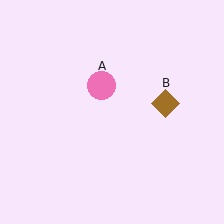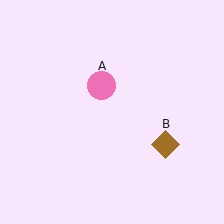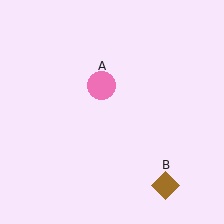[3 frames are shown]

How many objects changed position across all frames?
1 object changed position: brown diamond (object B).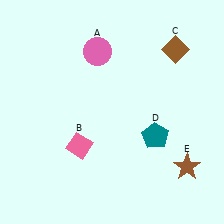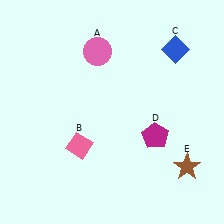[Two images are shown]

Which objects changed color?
C changed from brown to blue. D changed from teal to magenta.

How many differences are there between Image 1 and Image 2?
There are 2 differences between the two images.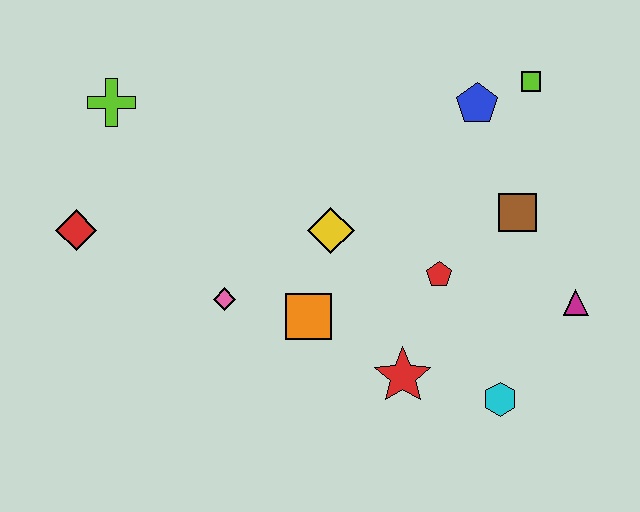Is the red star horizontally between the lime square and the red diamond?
Yes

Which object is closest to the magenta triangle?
The brown square is closest to the magenta triangle.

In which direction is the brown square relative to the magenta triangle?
The brown square is above the magenta triangle.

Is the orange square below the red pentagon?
Yes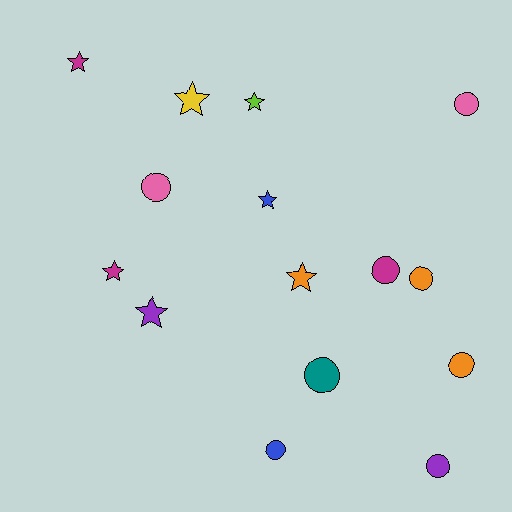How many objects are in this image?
There are 15 objects.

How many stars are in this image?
There are 7 stars.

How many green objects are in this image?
There are no green objects.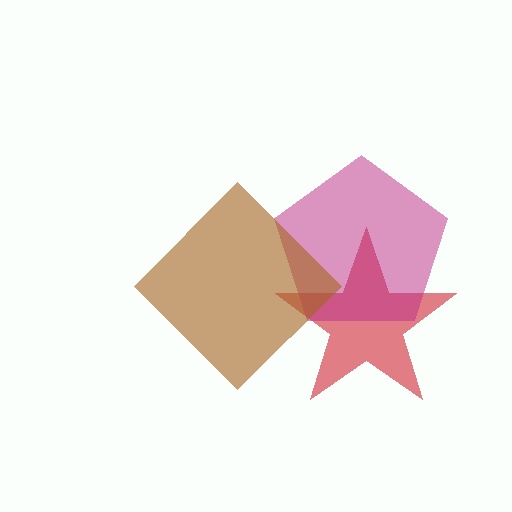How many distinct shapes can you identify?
There are 3 distinct shapes: a red star, a magenta pentagon, a brown diamond.